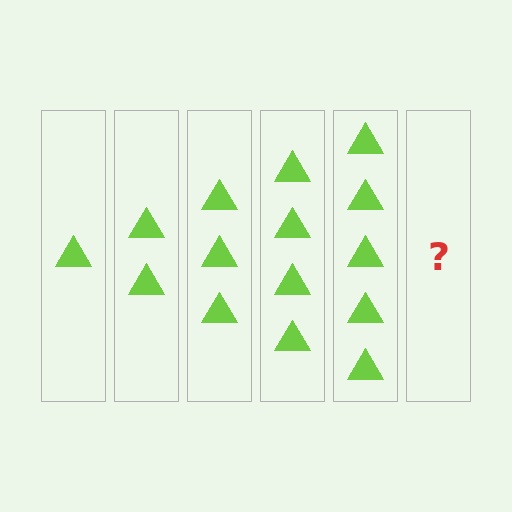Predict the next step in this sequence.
The next step is 6 triangles.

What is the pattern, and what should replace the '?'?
The pattern is that each step adds one more triangle. The '?' should be 6 triangles.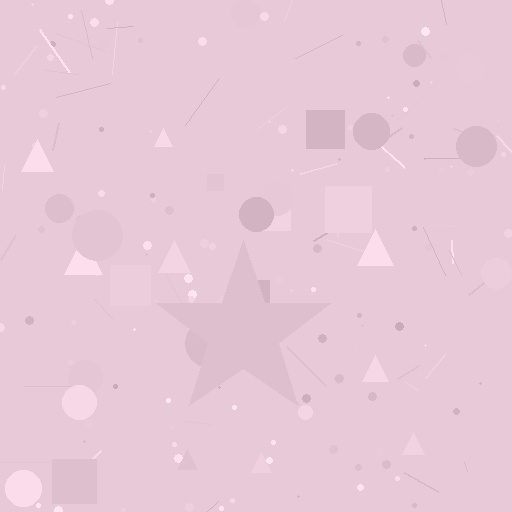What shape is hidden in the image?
A star is hidden in the image.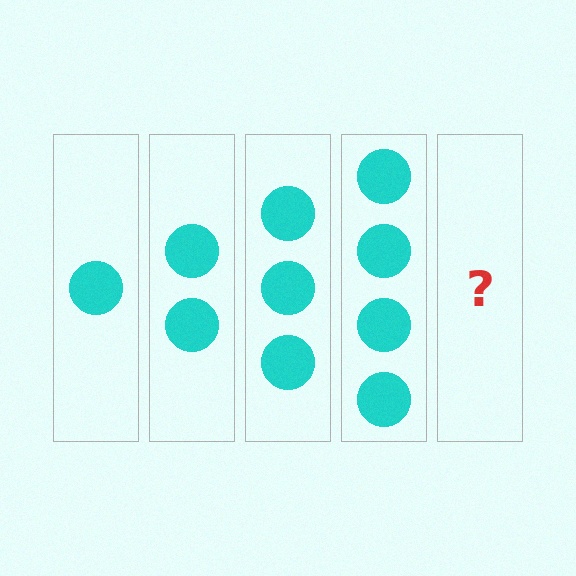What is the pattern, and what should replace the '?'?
The pattern is that each step adds one more circle. The '?' should be 5 circles.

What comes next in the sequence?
The next element should be 5 circles.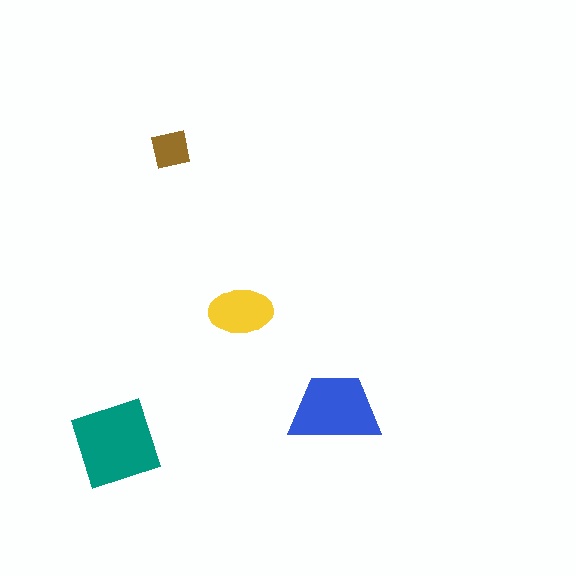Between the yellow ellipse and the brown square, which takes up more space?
The yellow ellipse.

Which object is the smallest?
The brown square.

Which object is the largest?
The teal diamond.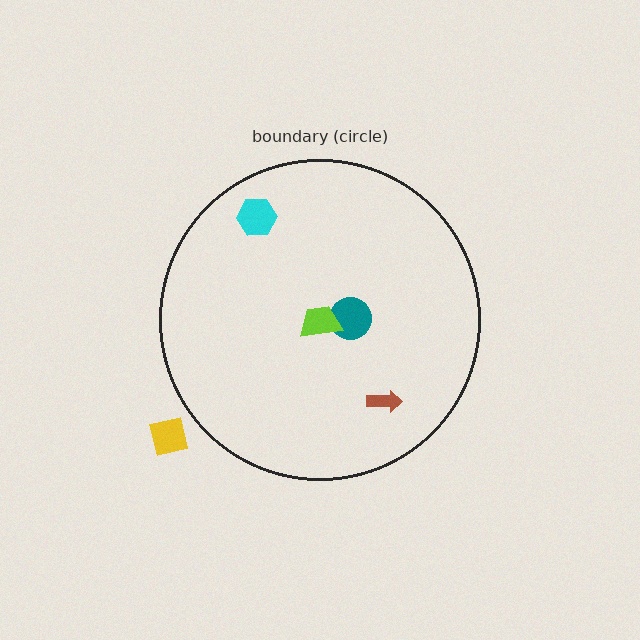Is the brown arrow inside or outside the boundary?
Inside.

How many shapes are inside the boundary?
4 inside, 1 outside.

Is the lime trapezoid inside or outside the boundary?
Inside.